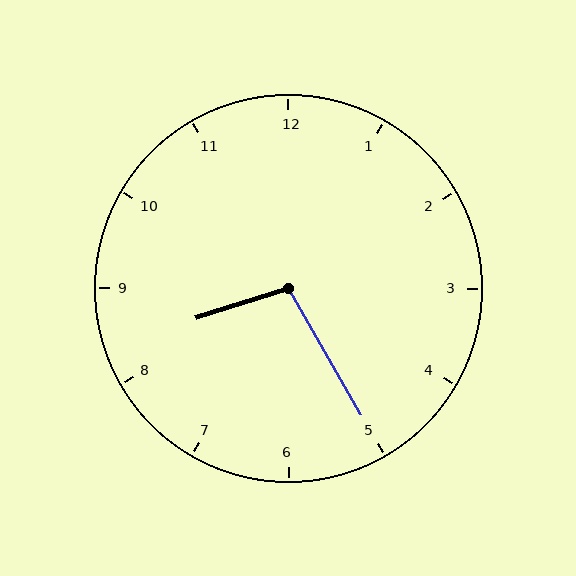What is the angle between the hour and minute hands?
Approximately 102 degrees.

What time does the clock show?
8:25.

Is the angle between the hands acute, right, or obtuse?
It is obtuse.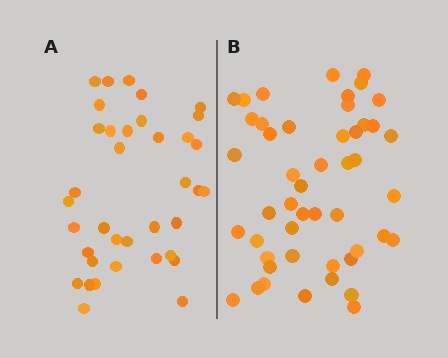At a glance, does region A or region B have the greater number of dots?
Region B (the right region) has more dots.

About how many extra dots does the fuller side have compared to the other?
Region B has roughly 12 or so more dots than region A.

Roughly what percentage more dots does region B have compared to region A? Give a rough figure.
About 30% more.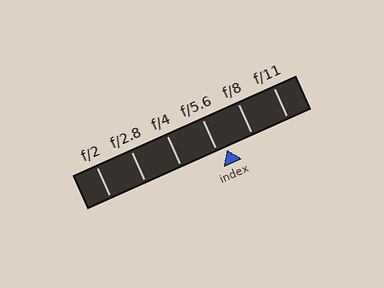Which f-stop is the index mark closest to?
The index mark is closest to f/5.6.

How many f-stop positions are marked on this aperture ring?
There are 6 f-stop positions marked.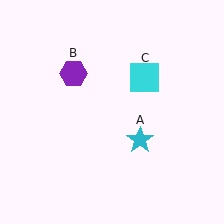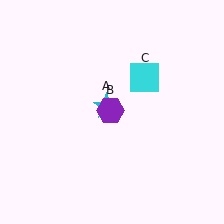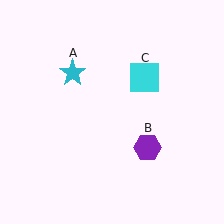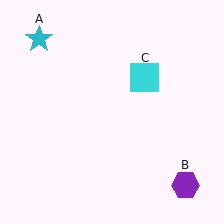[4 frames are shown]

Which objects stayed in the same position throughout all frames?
Cyan square (object C) remained stationary.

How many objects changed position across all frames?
2 objects changed position: cyan star (object A), purple hexagon (object B).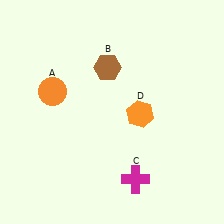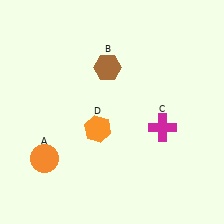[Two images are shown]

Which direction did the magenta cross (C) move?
The magenta cross (C) moved up.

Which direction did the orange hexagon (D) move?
The orange hexagon (D) moved left.